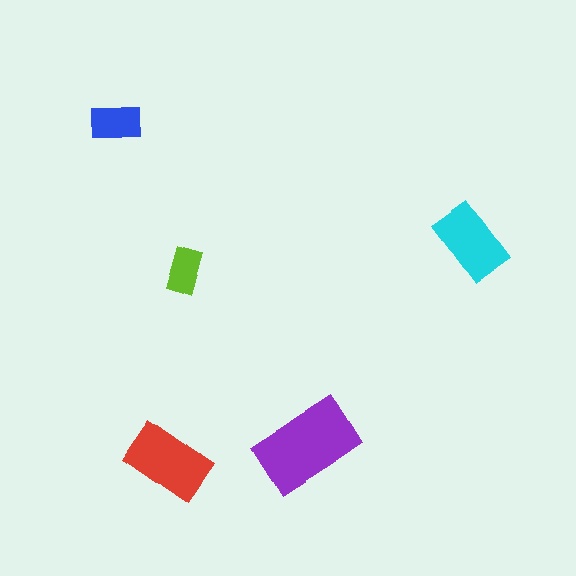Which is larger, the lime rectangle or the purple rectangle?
The purple one.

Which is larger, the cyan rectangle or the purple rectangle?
The purple one.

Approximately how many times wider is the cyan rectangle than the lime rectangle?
About 1.5 times wider.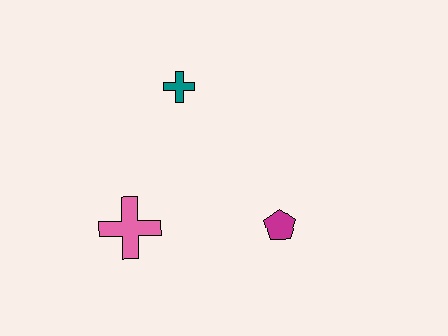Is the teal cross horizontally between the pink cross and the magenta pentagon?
Yes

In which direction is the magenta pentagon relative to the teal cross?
The magenta pentagon is below the teal cross.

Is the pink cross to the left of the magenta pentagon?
Yes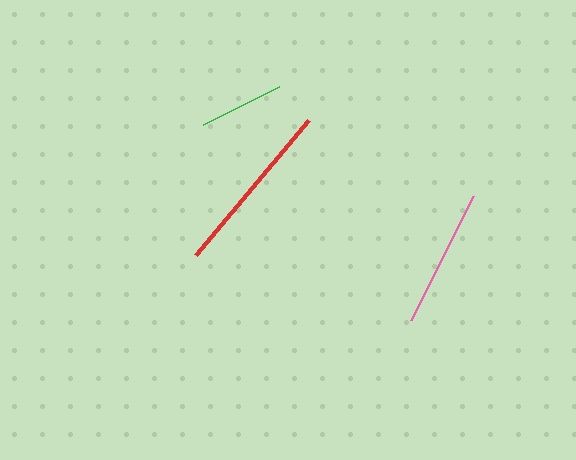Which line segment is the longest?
The red line is the longest at approximately 176 pixels.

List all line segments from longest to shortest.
From longest to shortest: red, pink, green.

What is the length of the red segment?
The red segment is approximately 176 pixels long.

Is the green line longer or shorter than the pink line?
The pink line is longer than the green line.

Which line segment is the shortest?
The green line is the shortest at approximately 85 pixels.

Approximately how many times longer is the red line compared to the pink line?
The red line is approximately 1.3 times the length of the pink line.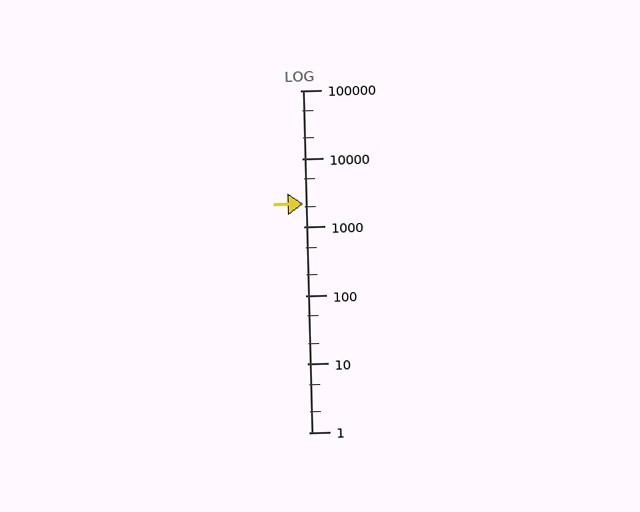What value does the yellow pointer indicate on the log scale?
The pointer indicates approximately 2200.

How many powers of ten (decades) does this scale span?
The scale spans 5 decades, from 1 to 100000.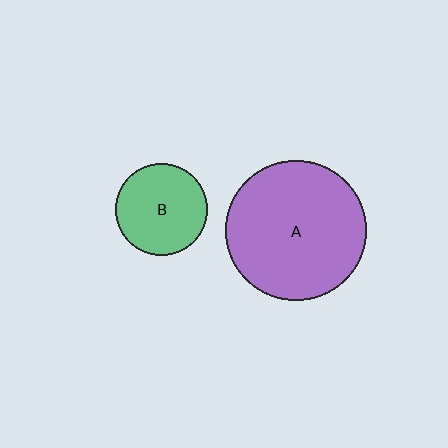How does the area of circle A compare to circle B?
Approximately 2.3 times.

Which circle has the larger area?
Circle A (purple).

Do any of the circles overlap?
No, none of the circles overlap.